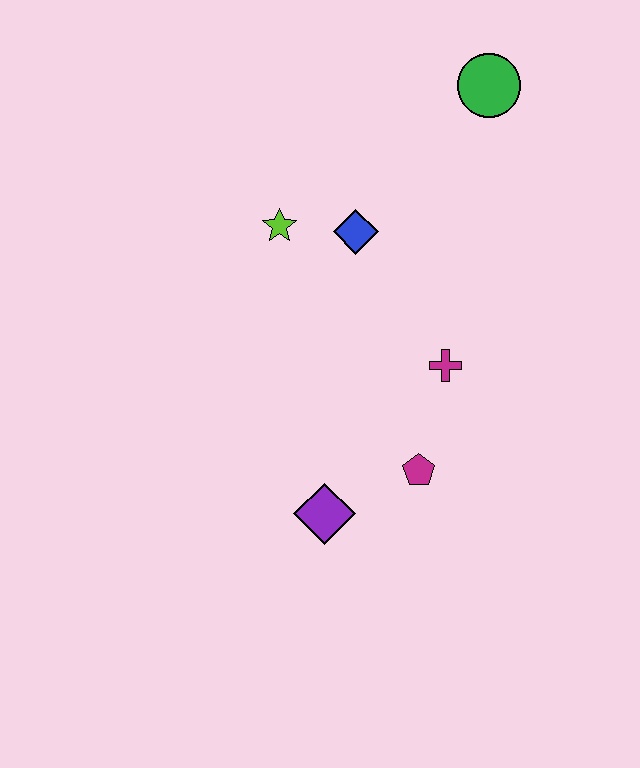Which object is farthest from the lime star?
The purple diamond is farthest from the lime star.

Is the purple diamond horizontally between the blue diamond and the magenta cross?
No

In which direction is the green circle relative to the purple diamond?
The green circle is above the purple diamond.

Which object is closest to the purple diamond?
The magenta pentagon is closest to the purple diamond.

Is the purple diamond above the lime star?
No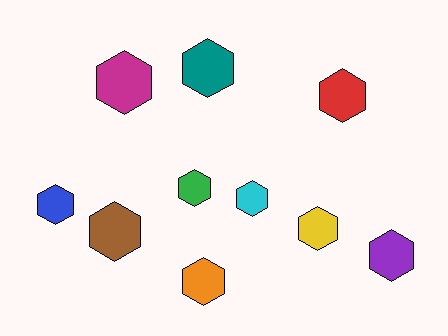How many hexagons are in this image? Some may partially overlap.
There are 10 hexagons.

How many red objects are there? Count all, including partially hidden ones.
There is 1 red object.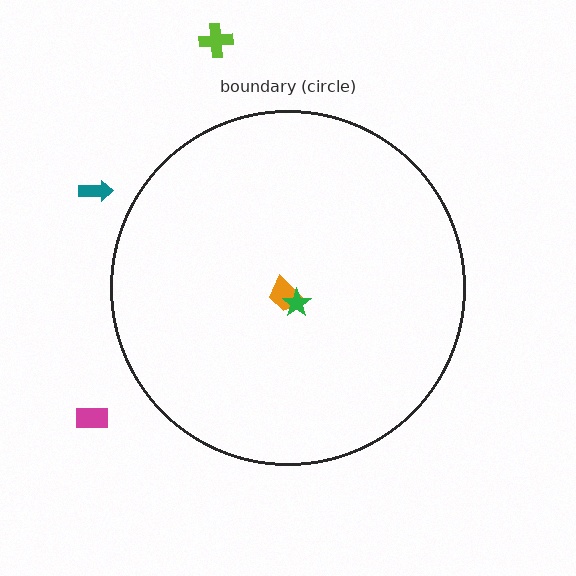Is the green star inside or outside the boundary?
Inside.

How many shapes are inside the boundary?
2 inside, 3 outside.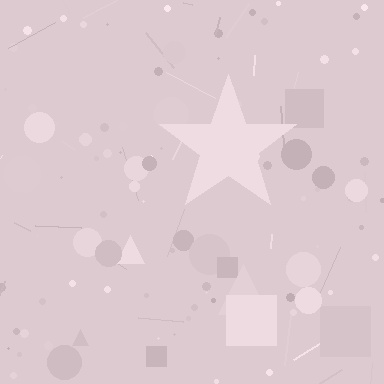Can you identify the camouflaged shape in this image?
The camouflaged shape is a star.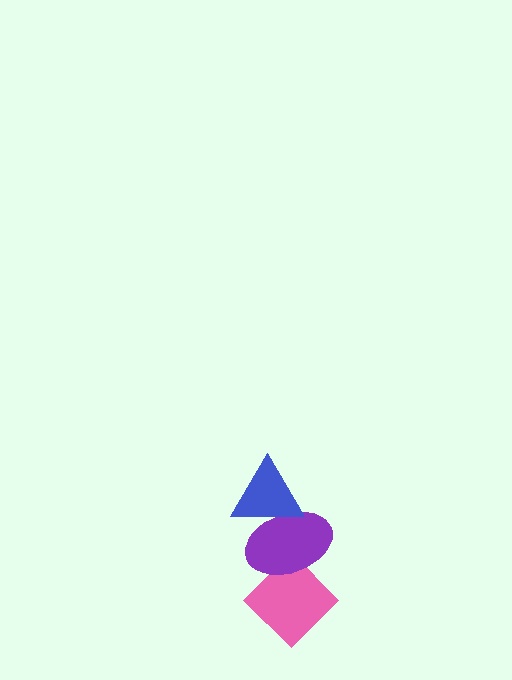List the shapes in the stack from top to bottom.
From top to bottom: the blue triangle, the purple ellipse, the pink diamond.